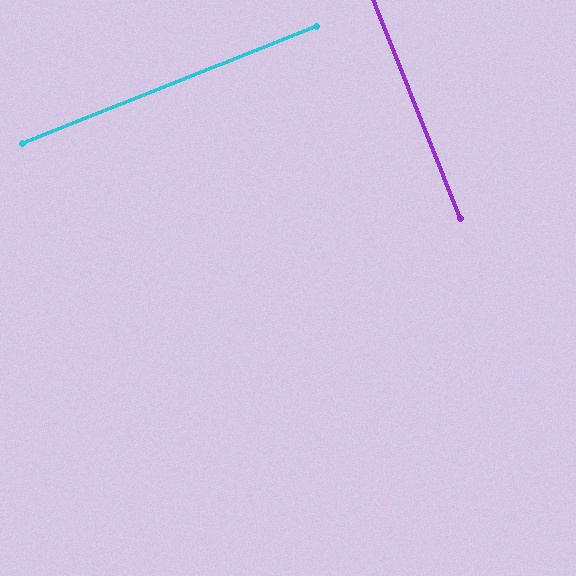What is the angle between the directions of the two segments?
Approximately 90 degrees.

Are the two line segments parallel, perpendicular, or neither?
Perpendicular — they meet at approximately 90°.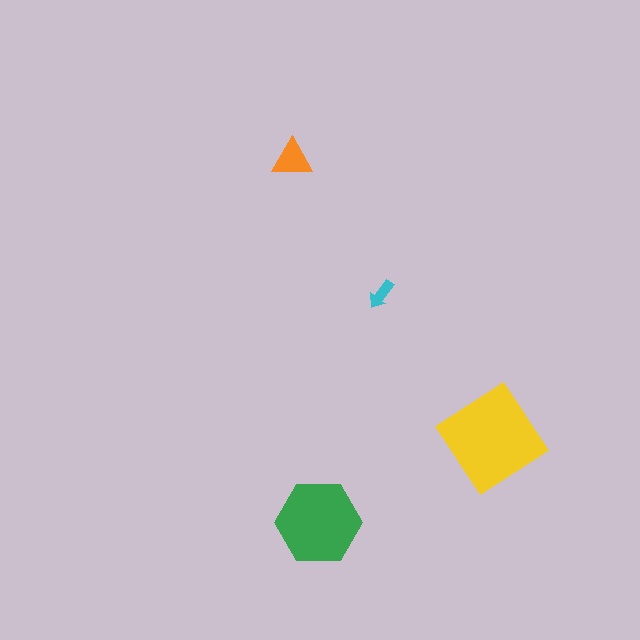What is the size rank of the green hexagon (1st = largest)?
2nd.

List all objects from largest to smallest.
The yellow diamond, the green hexagon, the orange triangle, the cyan arrow.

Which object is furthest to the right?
The yellow diamond is rightmost.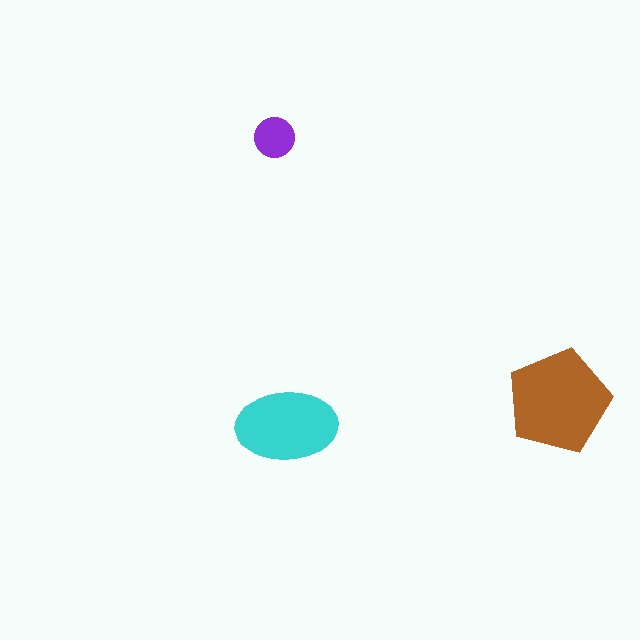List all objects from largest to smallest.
The brown pentagon, the cyan ellipse, the purple circle.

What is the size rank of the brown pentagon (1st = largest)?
1st.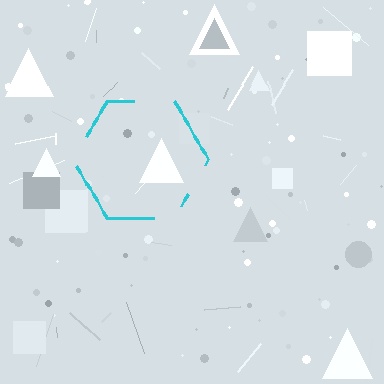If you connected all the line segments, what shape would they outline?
They would outline a hexagon.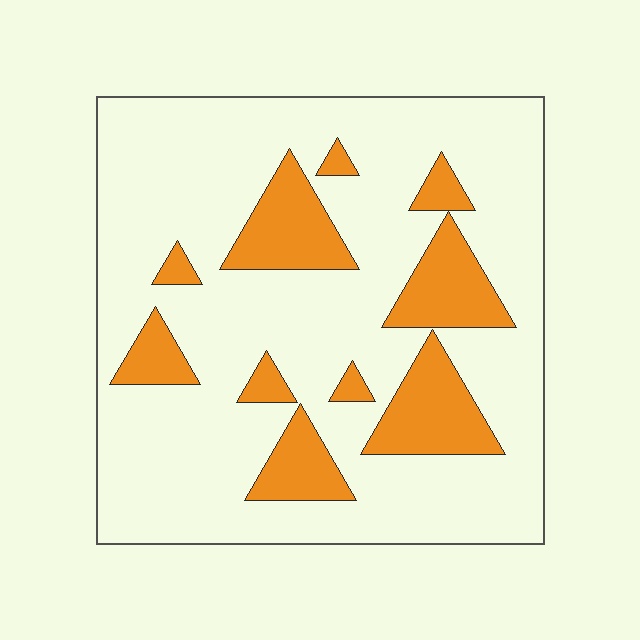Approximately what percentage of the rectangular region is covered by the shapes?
Approximately 20%.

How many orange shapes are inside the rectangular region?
10.